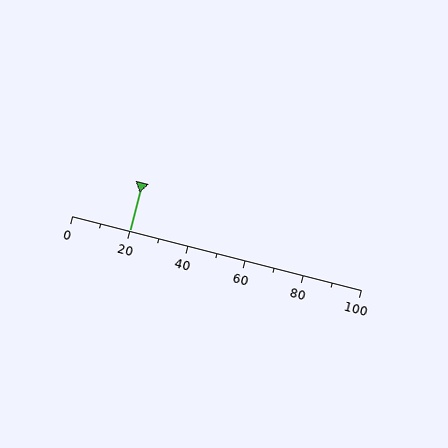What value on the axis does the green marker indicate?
The marker indicates approximately 20.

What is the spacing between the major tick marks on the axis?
The major ticks are spaced 20 apart.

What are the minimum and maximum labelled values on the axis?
The axis runs from 0 to 100.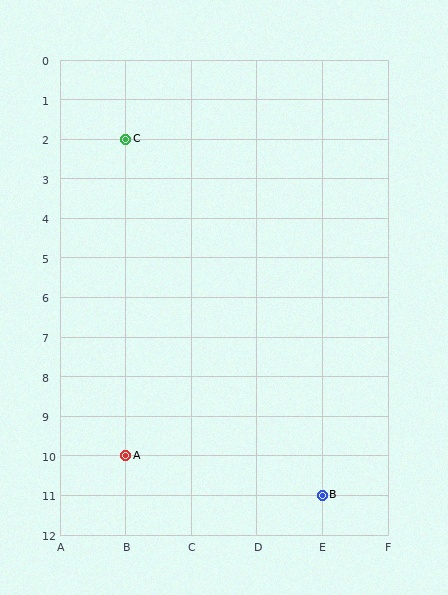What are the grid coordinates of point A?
Point A is at grid coordinates (B, 10).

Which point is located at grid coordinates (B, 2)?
Point C is at (B, 2).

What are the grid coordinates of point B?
Point B is at grid coordinates (E, 11).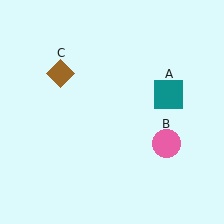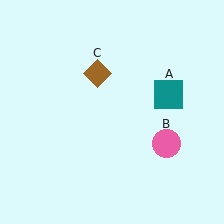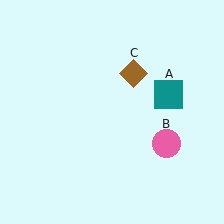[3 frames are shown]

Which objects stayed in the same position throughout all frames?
Teal square (object A) and pink circle (object B) remained stationary.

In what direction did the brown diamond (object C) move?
The brown diamond (object C) moved right.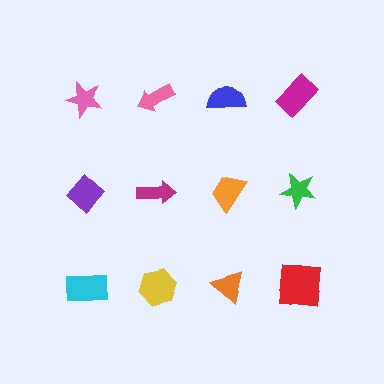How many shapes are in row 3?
4 shapes.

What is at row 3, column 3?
An orange triangle.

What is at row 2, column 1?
A purple diamond.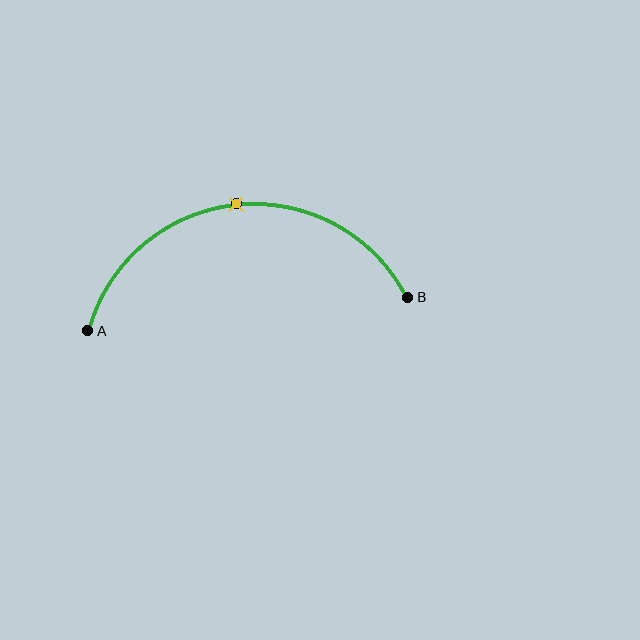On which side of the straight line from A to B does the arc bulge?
The arc bulges above the straight line connecting A and B.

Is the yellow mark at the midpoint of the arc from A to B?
Yes. The yellow mark lies on the arc at equal arc-length from both A and B — it is the arc midpoint.